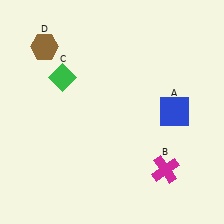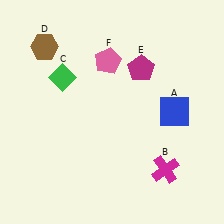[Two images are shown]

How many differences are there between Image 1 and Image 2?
There are 2 differences between the two images.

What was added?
A magenta pentagon (E), a pink pentagon (F) were added in Image 2.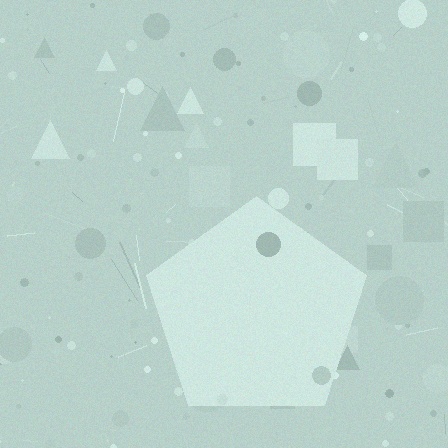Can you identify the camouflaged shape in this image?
The camouflaged shape is a pentagon.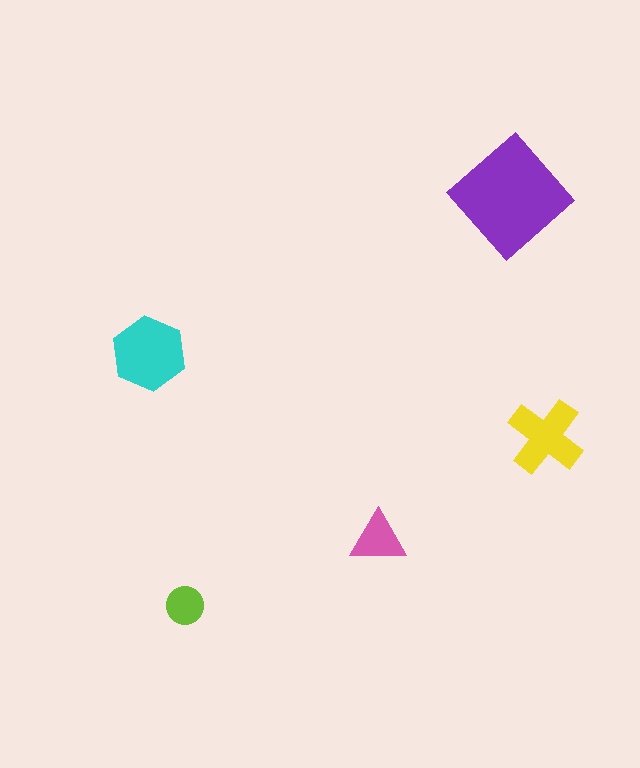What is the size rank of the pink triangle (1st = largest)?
4th.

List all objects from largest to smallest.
The purple diamond, the cyan hexagon, the yellow cross, the pink triangle, the lime circle.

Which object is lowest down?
The lime circle is bottommost.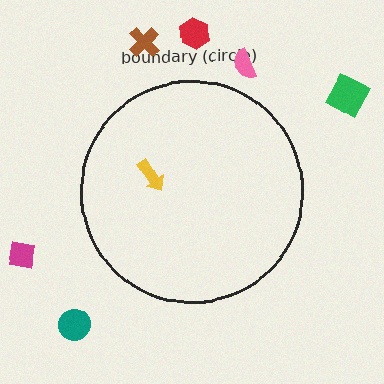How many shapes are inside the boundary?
1 inside, 6 outside.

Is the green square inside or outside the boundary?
Outside.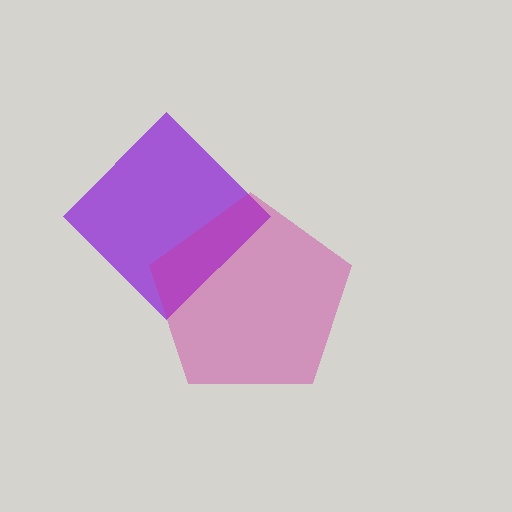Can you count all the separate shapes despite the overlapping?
Yes, there are 2 separate shapes.